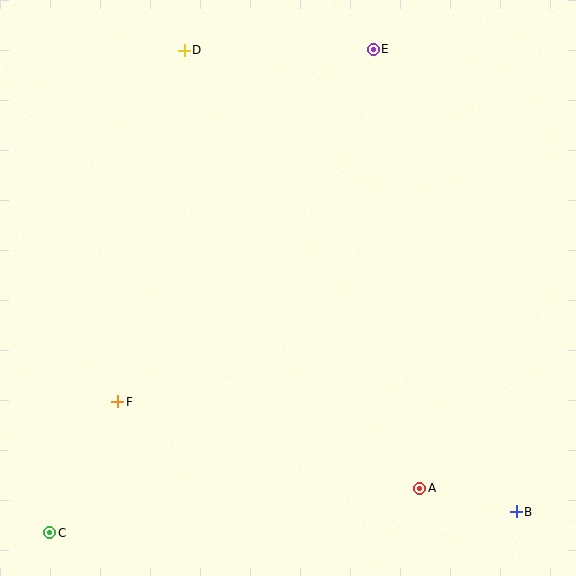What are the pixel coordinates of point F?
Point F is at (118, 402).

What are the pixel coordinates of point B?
Point B is at (516, 512).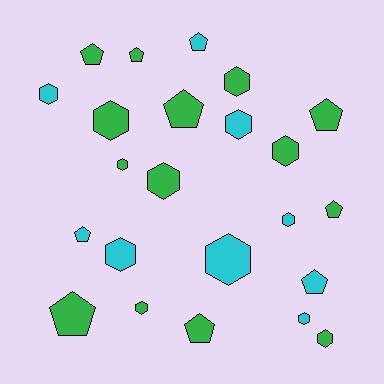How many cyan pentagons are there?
There are 3 cyan pentagons.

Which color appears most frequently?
Green, with 14 objects.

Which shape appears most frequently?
Hexagon, with 13 objects.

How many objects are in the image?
There are 23 objects.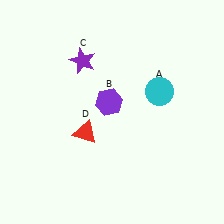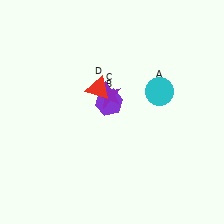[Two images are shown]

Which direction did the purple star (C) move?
The purple star (C) moved down.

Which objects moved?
The objects that moved are: the purple star (C), the red triangle (D).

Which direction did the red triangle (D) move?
The red triangle (D) moved up.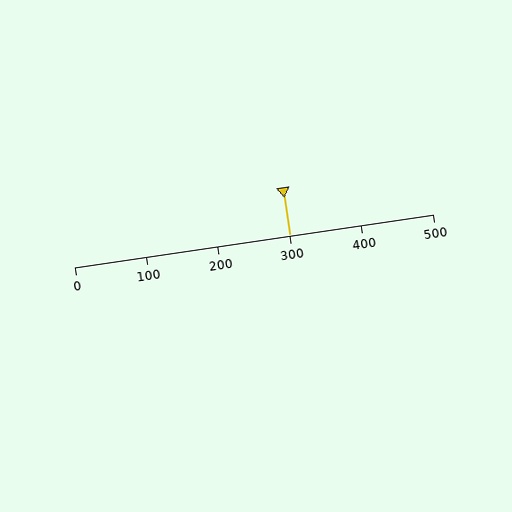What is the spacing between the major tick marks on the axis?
The major ticks are spaced 100 apart.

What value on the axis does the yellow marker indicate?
The marker indicates approximately 300.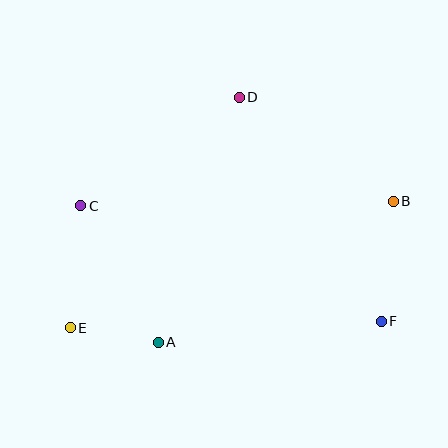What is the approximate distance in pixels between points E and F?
The distance between E and F is approximately 311 pixels.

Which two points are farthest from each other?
Points B and E are farthest from each other.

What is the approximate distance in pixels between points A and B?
The distance between A and B is approximately 274 pixels.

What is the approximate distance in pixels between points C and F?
The distance between C and F is approximately 322 pixels.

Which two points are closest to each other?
Points A and E are closest to each other.